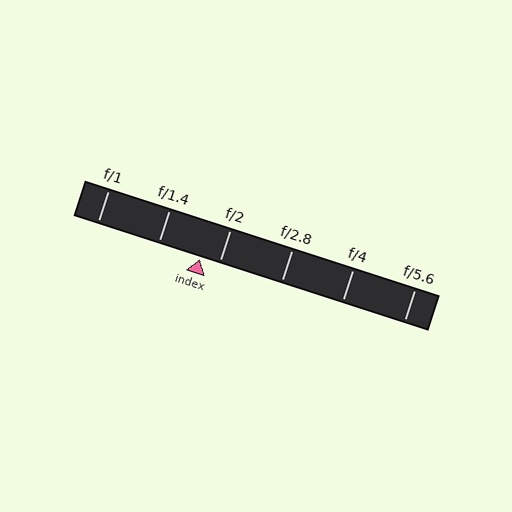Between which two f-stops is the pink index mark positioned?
The index mark is between f/1.4 and f/2.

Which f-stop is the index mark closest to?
The index mark is closest to f/2.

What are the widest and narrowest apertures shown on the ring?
The widest aperture shown is f/1 and the narrowest is f/5.6.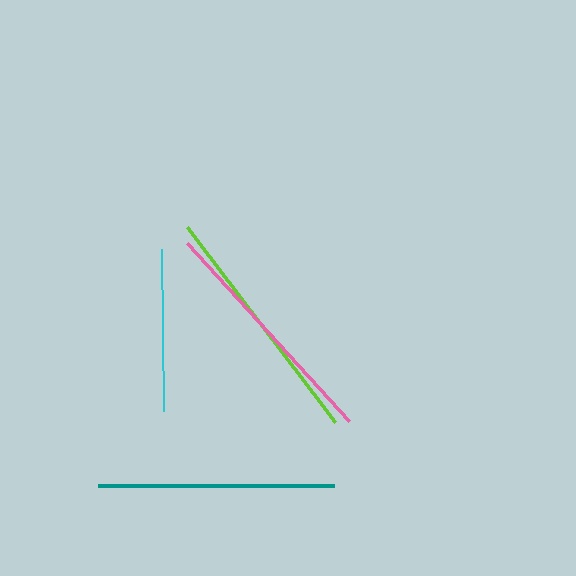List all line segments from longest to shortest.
From longest to shortest: lime, pink, teal, cyan.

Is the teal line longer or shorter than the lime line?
The lime line is longer than the teal line.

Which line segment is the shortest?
The cyan line is the shortest at approximately 161 pixels.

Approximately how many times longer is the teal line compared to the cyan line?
The teal line is approximately 1.5 times the length of the cyan line.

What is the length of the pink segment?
The pink segment is approximately 241 pixels long.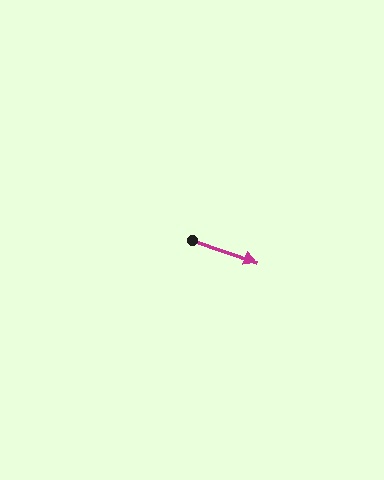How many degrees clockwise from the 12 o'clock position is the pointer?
Approximately 109 degrees.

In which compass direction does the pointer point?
East.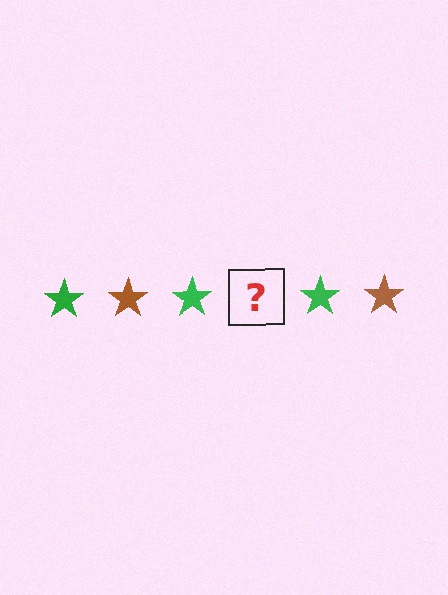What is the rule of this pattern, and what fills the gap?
The rule is that the pattern cycles through green, brown stars. The gap should be filled with a brown star.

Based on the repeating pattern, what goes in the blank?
The blank should be a brown star.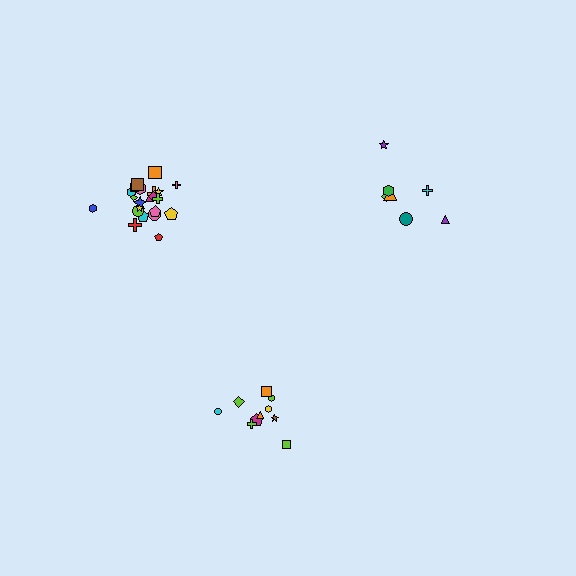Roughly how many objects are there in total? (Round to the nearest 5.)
Roughly 40 objects in total.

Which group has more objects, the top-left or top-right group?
The top-left group.